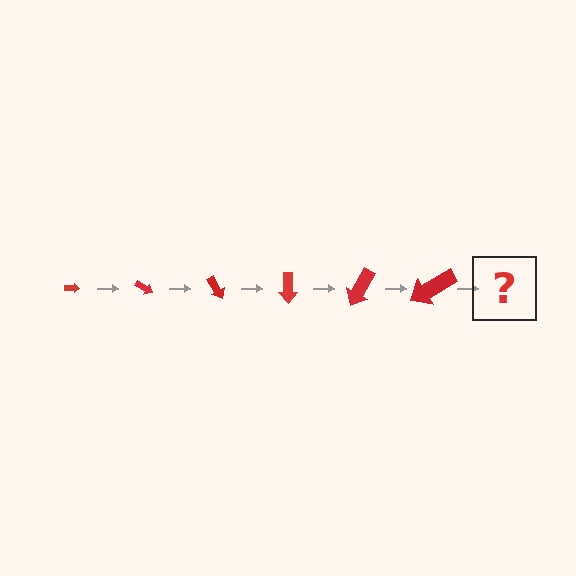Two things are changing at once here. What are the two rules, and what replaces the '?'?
The two rules are that the arrow grows larger each step and it rotates 30 degrees each step. The '?' should be an arrow, larger than the previous one and rotated 180 degrees from the start.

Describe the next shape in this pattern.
It should be an arrow, larger than the previous one and rotated 180 degrees from the start.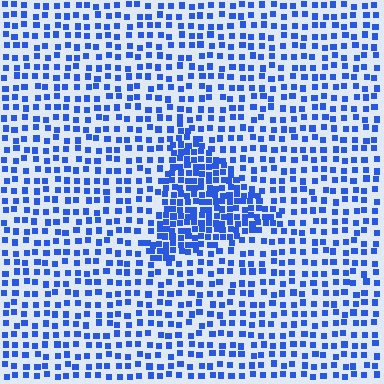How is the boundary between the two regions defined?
The boundary is defined by a change in element density (approximately 2.1x ratio). All elements are the same color, size, and shape.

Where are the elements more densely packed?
The elements are more densely packed inside the triangle boundary.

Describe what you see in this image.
The image contains small blue elements arranged at two different densities. A triangle-shaped region is visible where the elements are more densely packed than the surrounding area.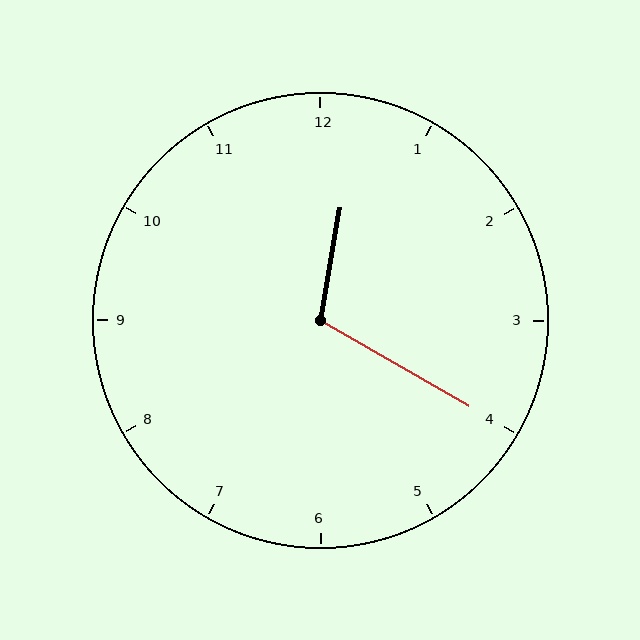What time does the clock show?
12:20.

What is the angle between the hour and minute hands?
Approximately 110 degrees.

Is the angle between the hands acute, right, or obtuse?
It is obtuse.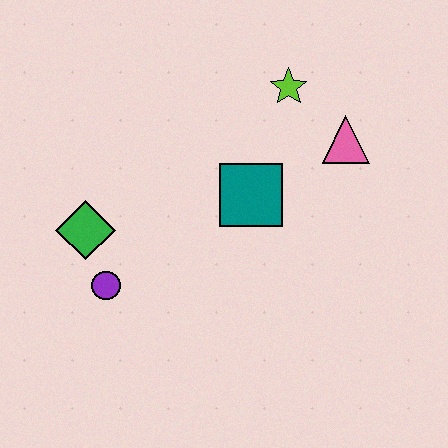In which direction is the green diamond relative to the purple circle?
The green diamond is above the purple circle.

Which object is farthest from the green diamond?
The pink triangle is farthest from the green diamond.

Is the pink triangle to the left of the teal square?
No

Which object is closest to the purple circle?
The green diamond is closest to the purple circle.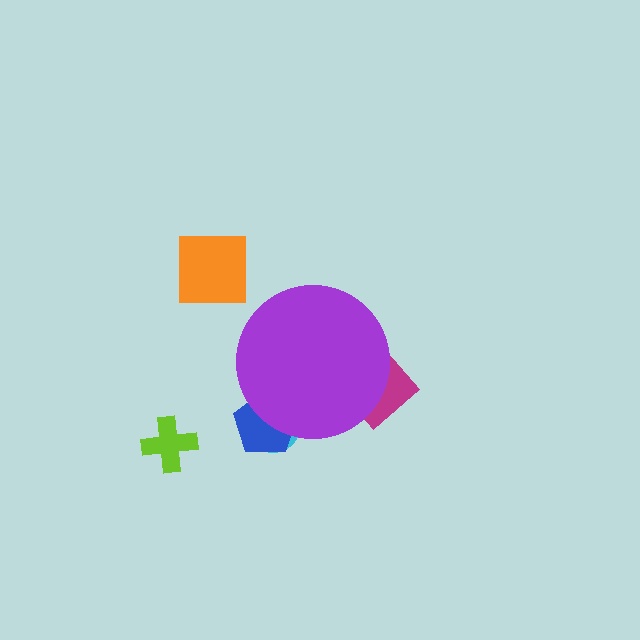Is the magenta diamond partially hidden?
Yes, the magenta diamond is partially hidden behind the purple circle.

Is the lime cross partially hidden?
No, the lime cross is fully visible.